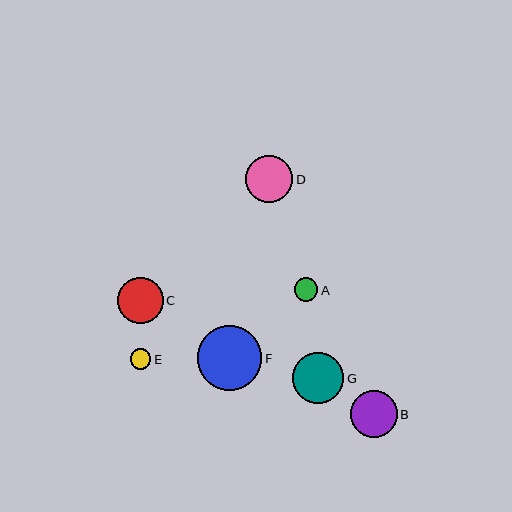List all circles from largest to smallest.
From largest to smallest: F, G, B, D, C, A, E.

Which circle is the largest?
Circle F is the largest with a size of approximately 65 pixels.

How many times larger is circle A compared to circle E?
Circle A is approximately 1.2 times the size of circle E.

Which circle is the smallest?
Circle E is the smallest with a size of approximately 20 pixels.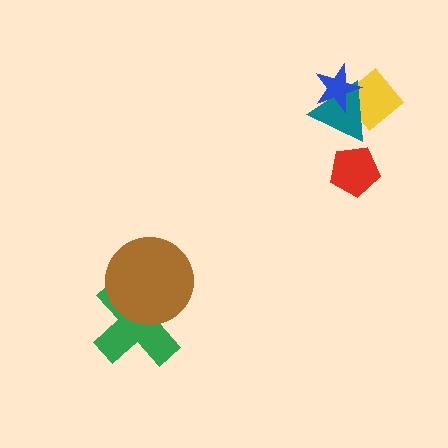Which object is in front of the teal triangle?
The blue star is in front of the teal triangle.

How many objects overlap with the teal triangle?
2 objects overlap with the teal triangle.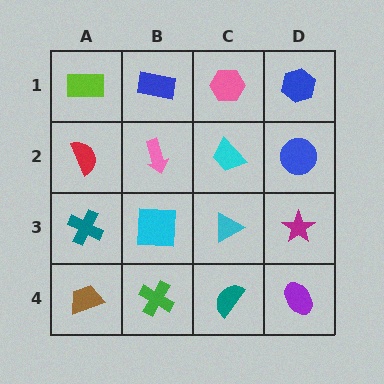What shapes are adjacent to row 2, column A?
A lime rectangle (row 1, column A), a teal cross (row 3, column A), a pink arrow (row 2, column B).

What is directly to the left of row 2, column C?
A pink arrow.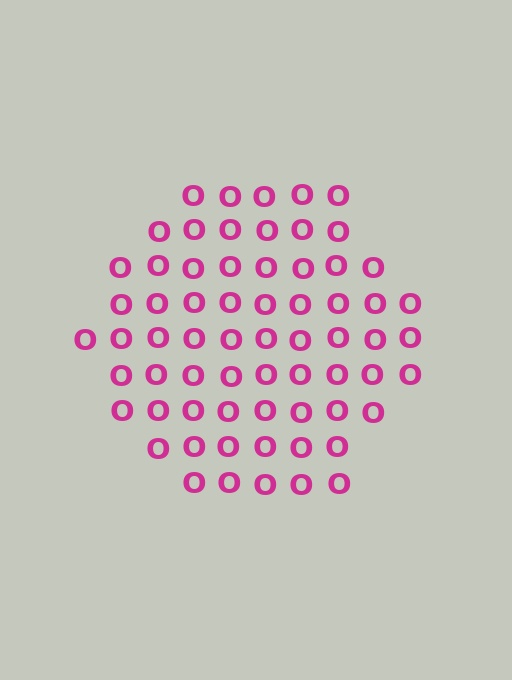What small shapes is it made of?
It is made of small letter O's.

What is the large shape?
The large shape is a hexagon.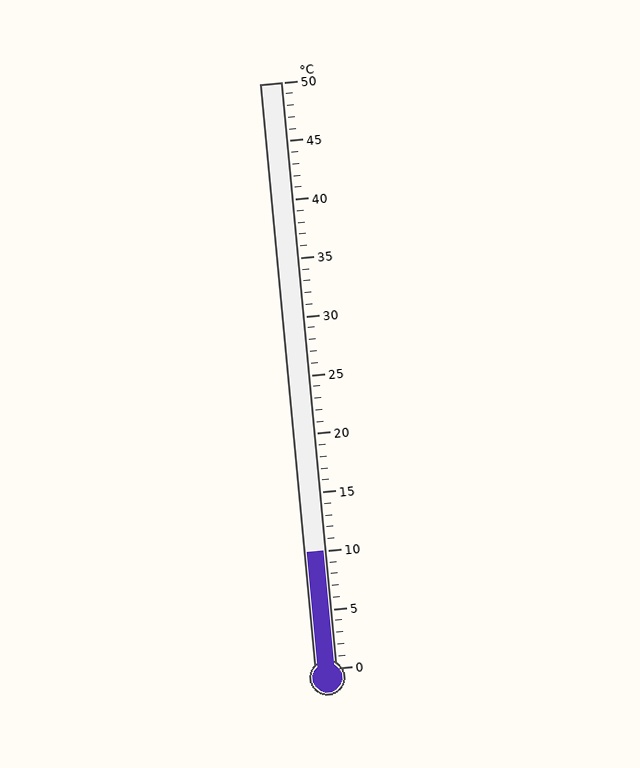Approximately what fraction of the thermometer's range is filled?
The thermometer is filled to approximately 20% of its range.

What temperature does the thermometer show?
The thermometer shows approximately 10°C.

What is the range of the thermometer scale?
The thermometer scale ranges from 0°C to 50°C.